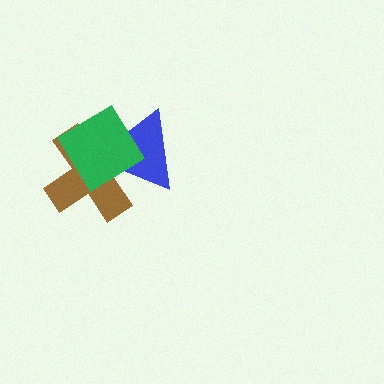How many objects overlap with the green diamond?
2 objects overlap with the green diamond.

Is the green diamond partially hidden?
No, no other shape covers it.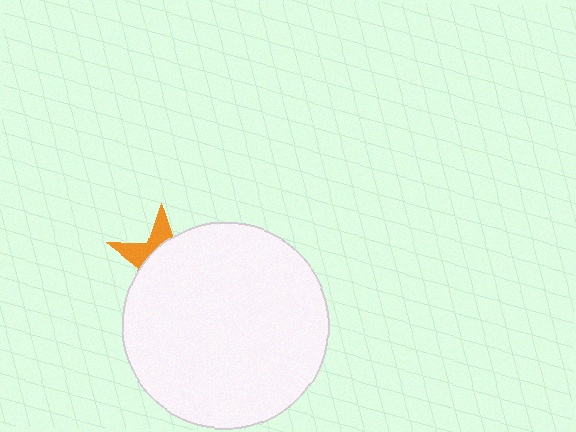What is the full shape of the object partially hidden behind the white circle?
The partially hidden object is an orange star.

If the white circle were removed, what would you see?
You would see the complete orange star.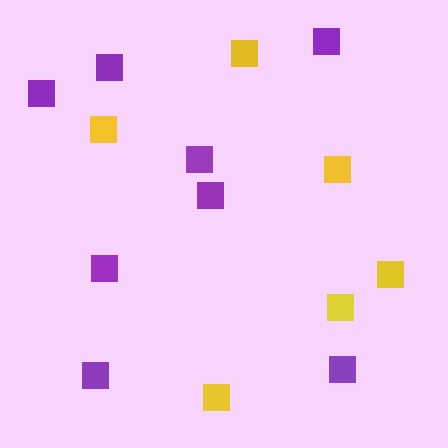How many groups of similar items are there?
There are 2 groups: one group of yellow squares (6) and one group of purple squares (8).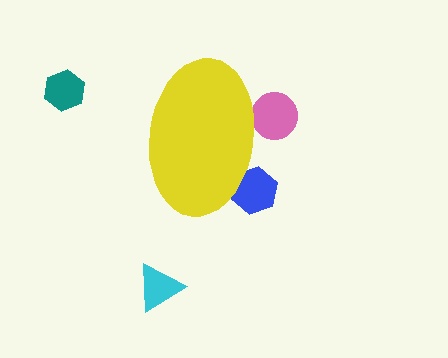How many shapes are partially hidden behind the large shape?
2 shapes are partially hidden.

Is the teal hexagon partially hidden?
No, the teal hexagon is fully visible.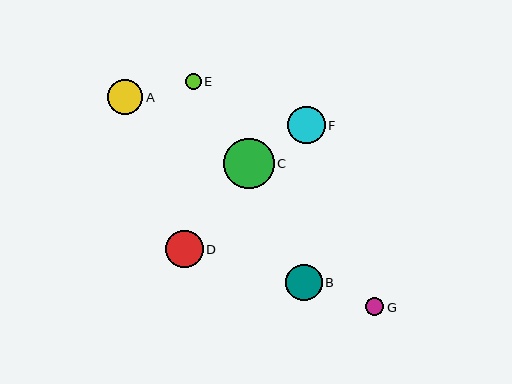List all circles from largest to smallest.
From largest to smallest: C, F, D, B, A, G, E.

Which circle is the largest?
Circle C is the largest with a size of approximately 50 pixels.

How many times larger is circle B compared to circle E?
Circle B is approximately 2.2 times the size of circle E.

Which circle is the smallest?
Circle E is the smallest with a size of approximately 16 pixels.